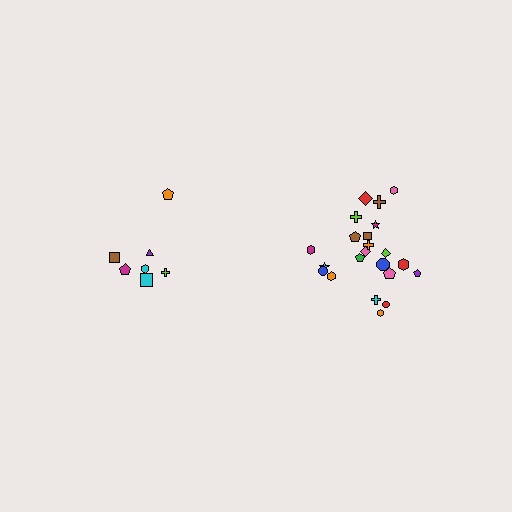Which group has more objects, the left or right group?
The right group.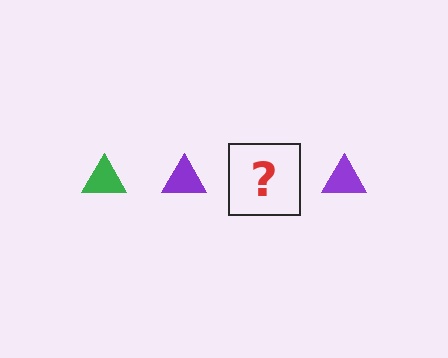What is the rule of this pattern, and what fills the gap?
The rule is that the pattern cycles through green, purple triangles. The gap should be filled with a green triangle.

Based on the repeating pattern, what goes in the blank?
The blank should be a green triangle.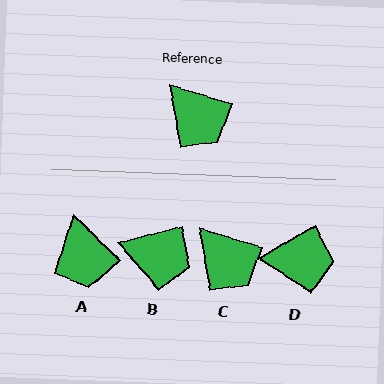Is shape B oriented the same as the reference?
No, it is off by about 31 degrees.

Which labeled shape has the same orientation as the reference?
C.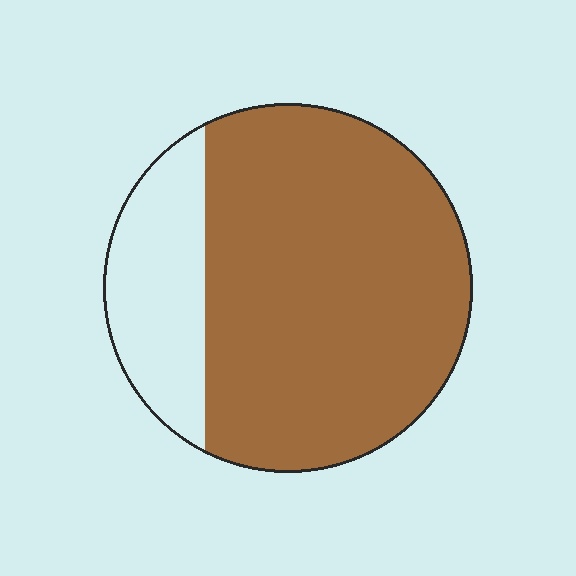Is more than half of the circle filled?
Yes.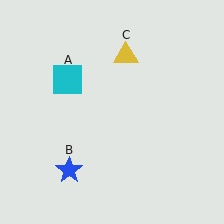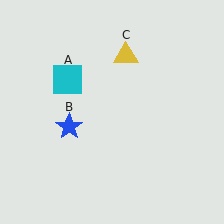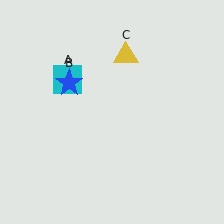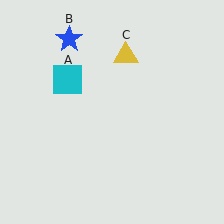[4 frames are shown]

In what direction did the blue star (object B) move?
The blue star (object B) moved up.